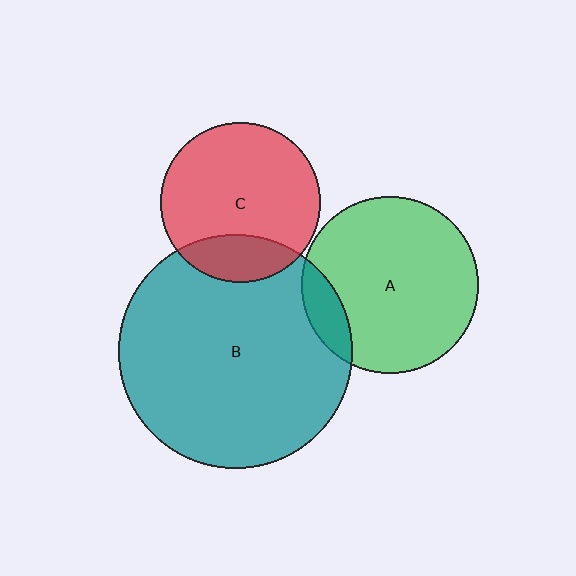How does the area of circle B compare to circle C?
Approximately 2.1 times.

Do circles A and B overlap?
Yes.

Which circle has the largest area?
Circle B (teal).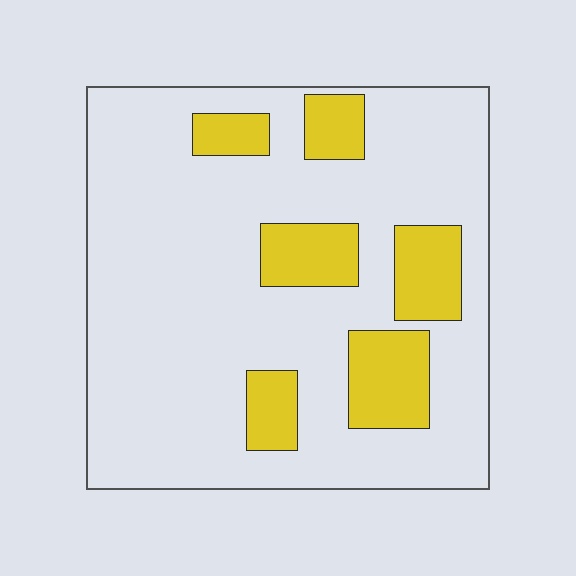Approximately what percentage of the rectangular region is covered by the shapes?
Approximately 20%.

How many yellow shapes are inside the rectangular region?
6.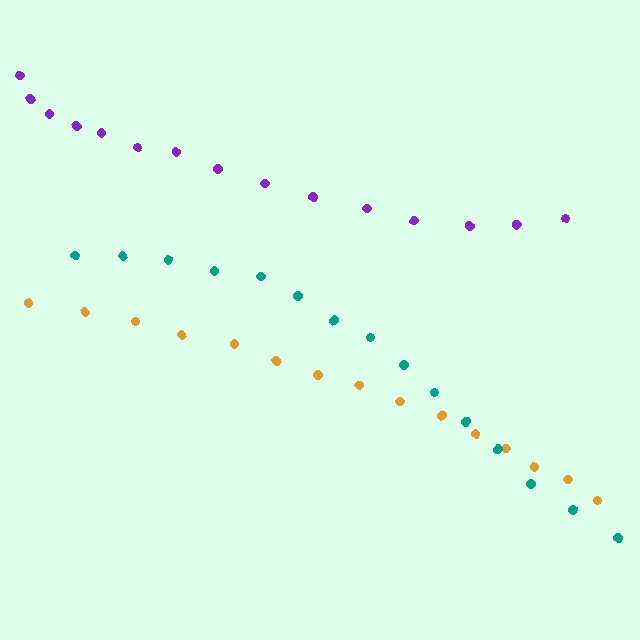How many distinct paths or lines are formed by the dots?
There are 3 distinct paths.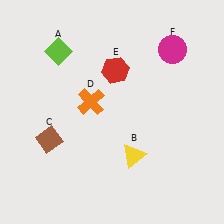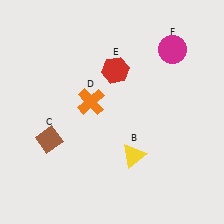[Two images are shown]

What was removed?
The lime diamond (A) was removed in Image 2.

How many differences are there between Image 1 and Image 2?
There is 1 difference between the two images.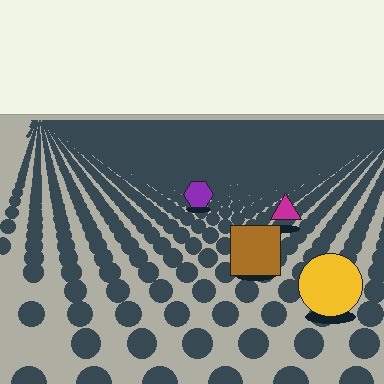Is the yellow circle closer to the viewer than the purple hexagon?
Yes. The yellow circle is closer — you can tell from the texture gradient: the ground texture is coarser near it.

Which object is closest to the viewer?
The yellow circle is closest. The texture marks near it are larger and more spread out.